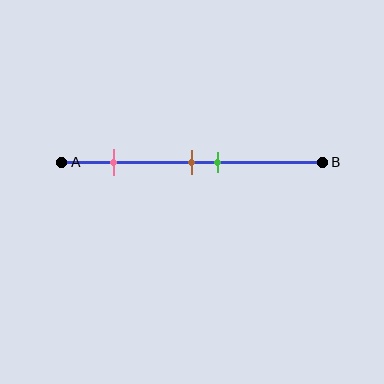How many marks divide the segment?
There are 3 marks dividing the segment.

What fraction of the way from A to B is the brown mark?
The brown mark is approximately 50% (0.5) of the way from A to B.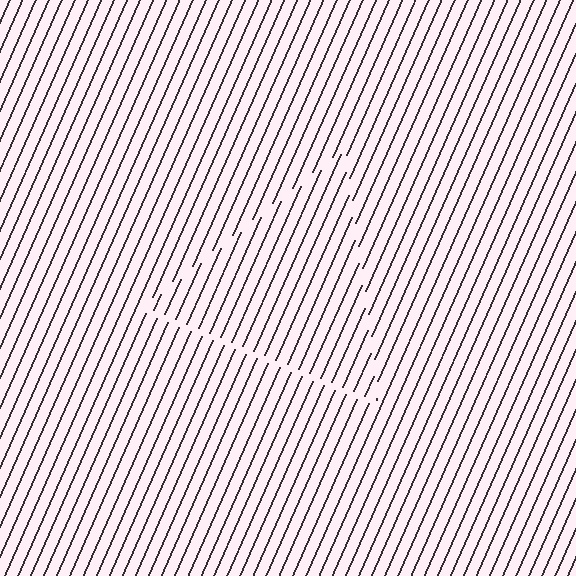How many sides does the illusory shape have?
3 sides — the line-ends trace a triangle.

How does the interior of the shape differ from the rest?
The interior of the shape contains the same grating, shifted by half a period — the contour is defined by the phase discontinuity where line-ends from the inner and outer gratings abut.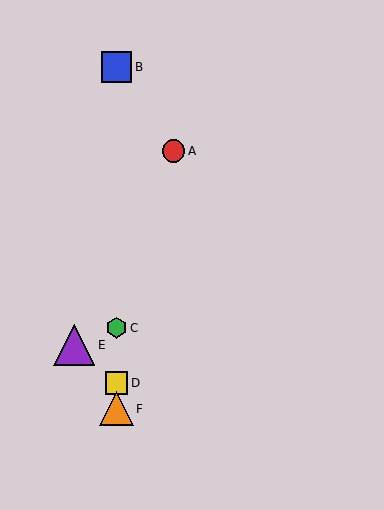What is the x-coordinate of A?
Object A is at x≈174.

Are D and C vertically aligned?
Yes, both are at x≈116.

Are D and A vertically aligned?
No, D is at x≈116 and A is at x≈174.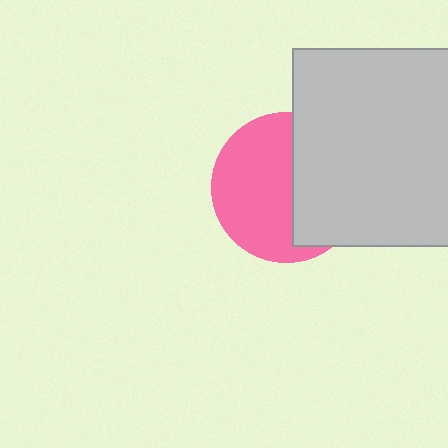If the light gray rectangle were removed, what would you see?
You would see the complete pink circle.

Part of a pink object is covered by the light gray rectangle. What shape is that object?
It is a circle.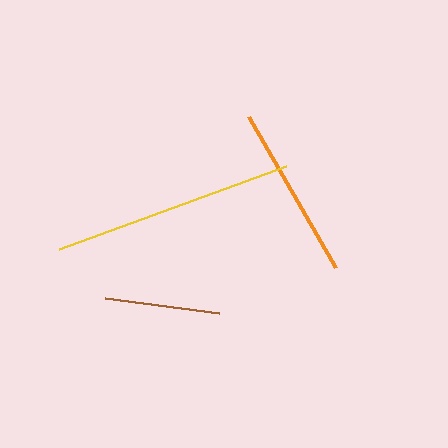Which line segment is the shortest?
The brown line is the shortest at approximately 115 pixels.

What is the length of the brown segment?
The brown segment is approximately 115 pixels long.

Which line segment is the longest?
The yellow line is the longest at approximately 241 pixels.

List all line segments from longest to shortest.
From longest to shortest: yellow, orange, brown.